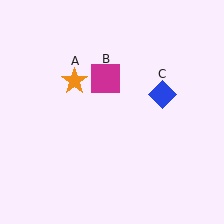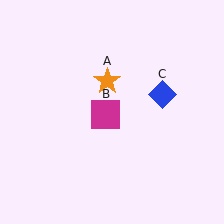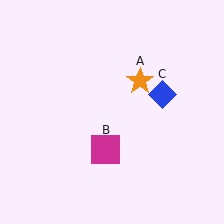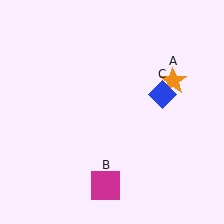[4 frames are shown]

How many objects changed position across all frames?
2 objects changed position: orange star (object A), magenta square (object B).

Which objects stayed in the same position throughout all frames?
Blue diamond (object C) remained stationary.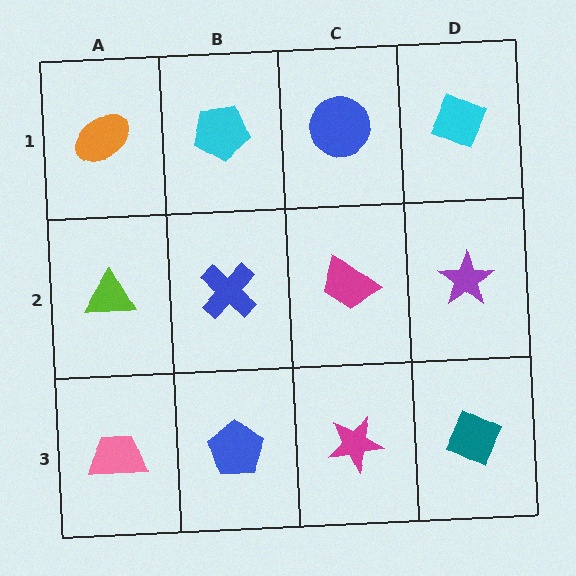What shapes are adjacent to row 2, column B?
A cyan pentagon (row 1, column B), a blue pentagon (row 3, column B), a lime triangle (row 2, column A), a magenta trapezoid (row 2, column C).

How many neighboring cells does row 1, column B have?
3.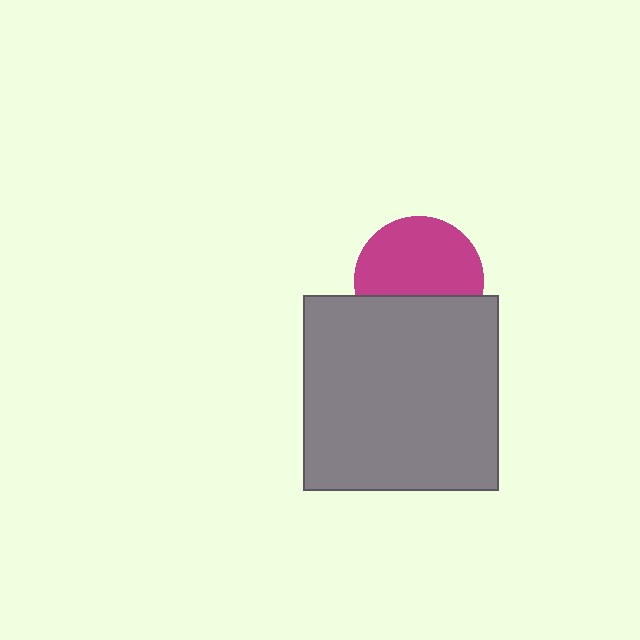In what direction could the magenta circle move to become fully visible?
The magenta circle could move up. That would shift it out from behind the gray square entirely.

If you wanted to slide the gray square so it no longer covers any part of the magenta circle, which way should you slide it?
Slide it down — that is the most direct way to separate the two shapes.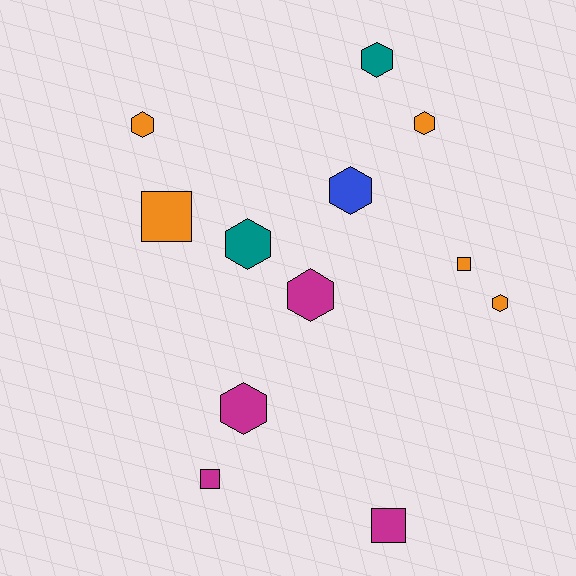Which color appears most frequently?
Orange, with 5 objects.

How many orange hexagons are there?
There are 3 orange hexagons.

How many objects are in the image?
There are 12 objects.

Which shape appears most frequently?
Hexagon, with 8 objects.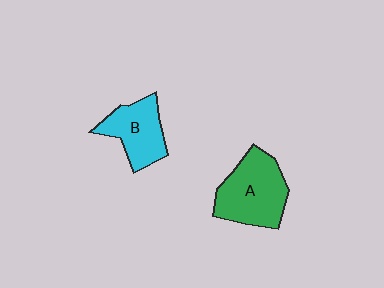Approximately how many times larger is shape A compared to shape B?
Approximately 1.3 times.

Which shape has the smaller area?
Shape B (cyan).